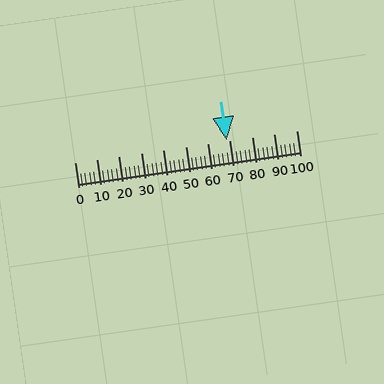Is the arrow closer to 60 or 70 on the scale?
The arrow is closer to 70.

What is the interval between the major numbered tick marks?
The major tick marks are spaced 10 units apart.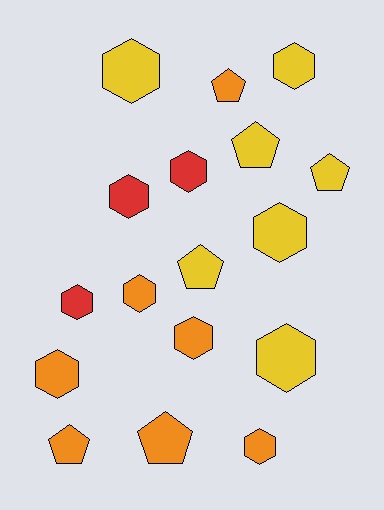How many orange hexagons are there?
There are 4 orange hexagons.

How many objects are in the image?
There are 17 objects.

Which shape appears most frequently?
Hexagon, with 11 objects.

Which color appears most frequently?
Yellow, with 7 objects.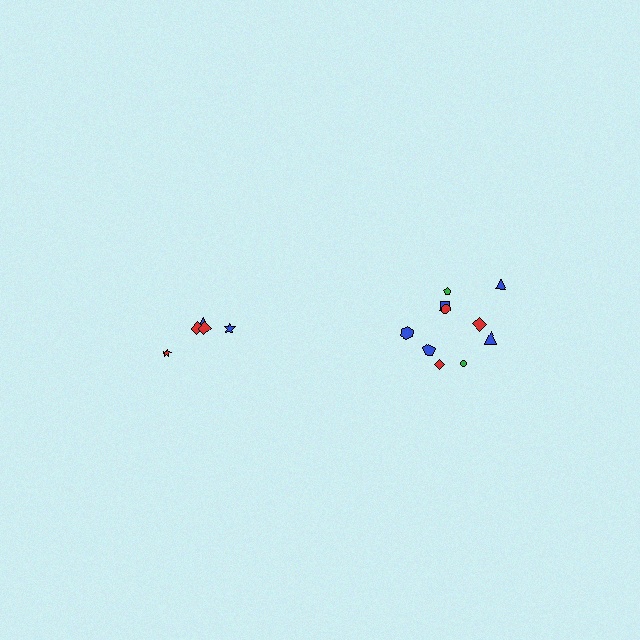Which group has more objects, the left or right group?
The right group.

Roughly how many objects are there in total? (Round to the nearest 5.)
Roughly 15 objects in total.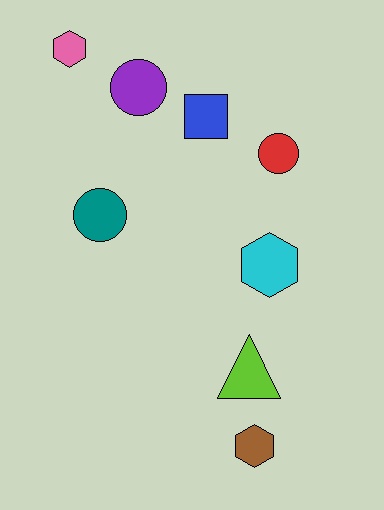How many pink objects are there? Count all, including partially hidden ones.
There is 1 pink object.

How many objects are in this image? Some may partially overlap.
There are 8 objects.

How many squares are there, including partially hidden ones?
There is 1 square.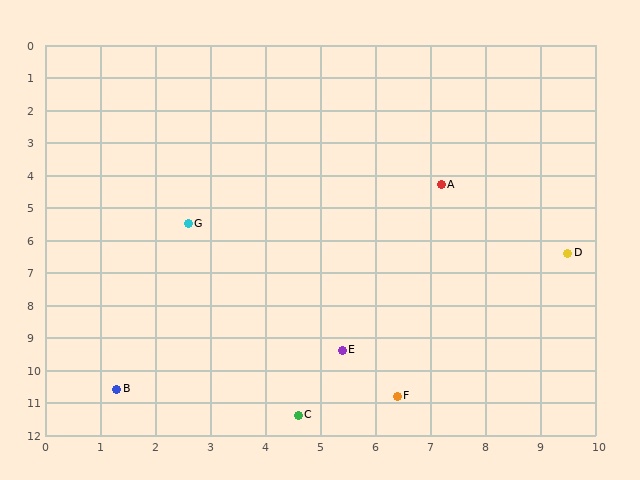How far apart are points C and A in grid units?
Points C and A are about 7.6 grid units apart.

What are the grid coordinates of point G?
Point G is at approximately (2.6, 5.5).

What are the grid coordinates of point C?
Point C is at approximately (4.6, 11.4).